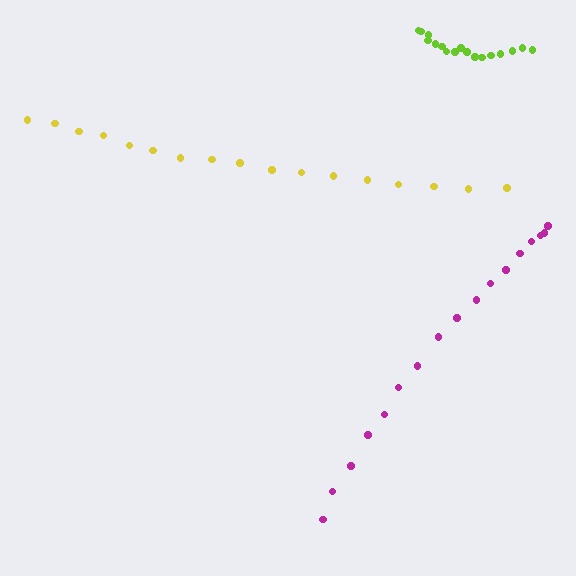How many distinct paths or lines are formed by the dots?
There are 3 distinct paths.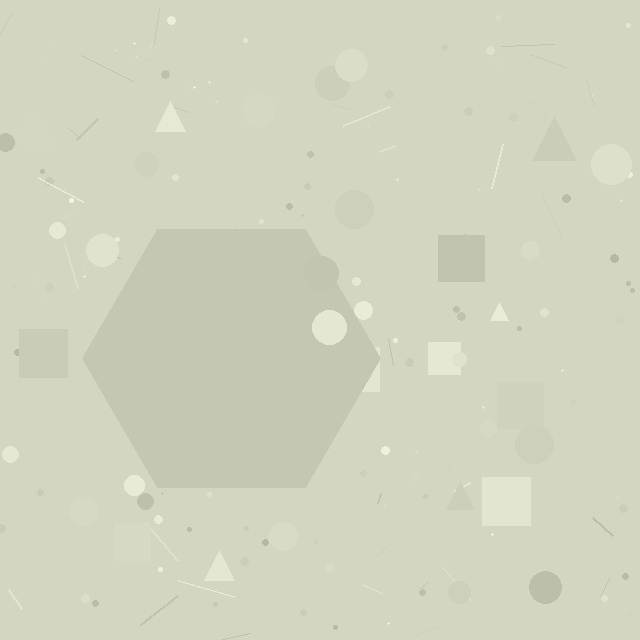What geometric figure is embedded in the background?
A hexagon is embedded in the background.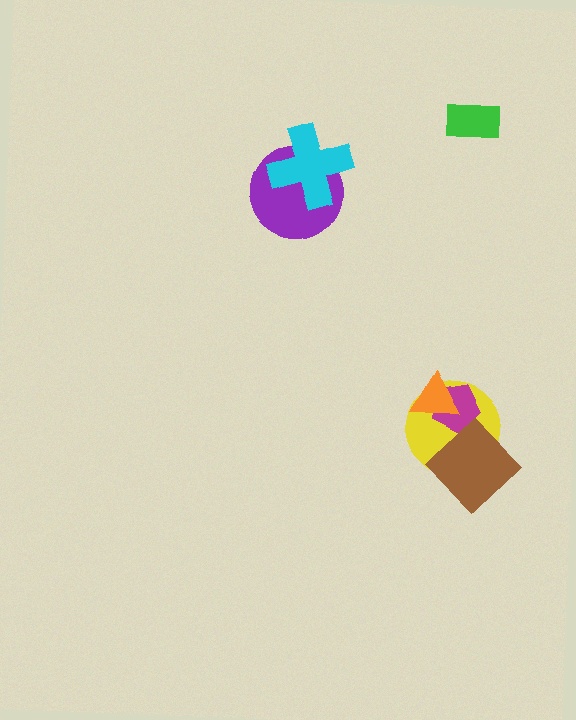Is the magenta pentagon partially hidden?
Yes, it is partially covered by another shape.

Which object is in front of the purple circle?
The cyan cross is in front of the purple circle.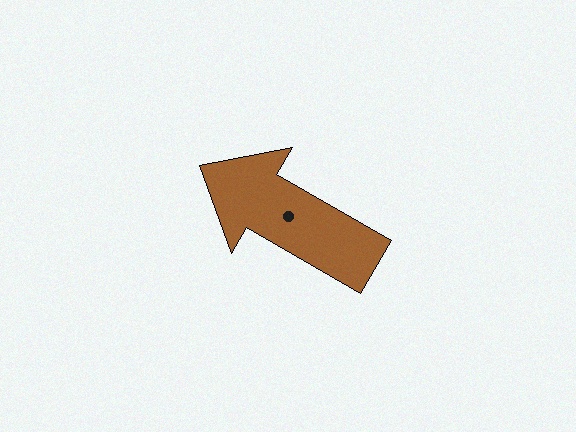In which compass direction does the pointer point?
Northwest.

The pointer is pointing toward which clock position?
Roughly 10 o'clock.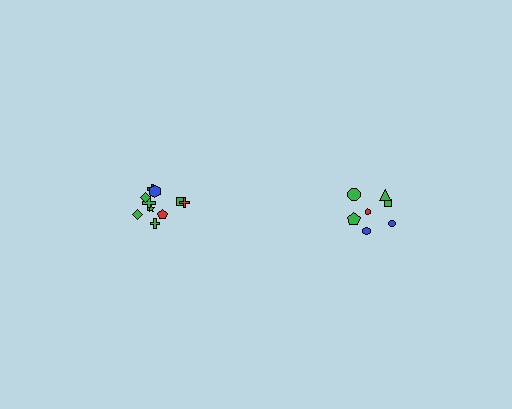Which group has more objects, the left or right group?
The left group.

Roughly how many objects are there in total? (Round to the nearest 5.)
Roughly 15 objects in total.